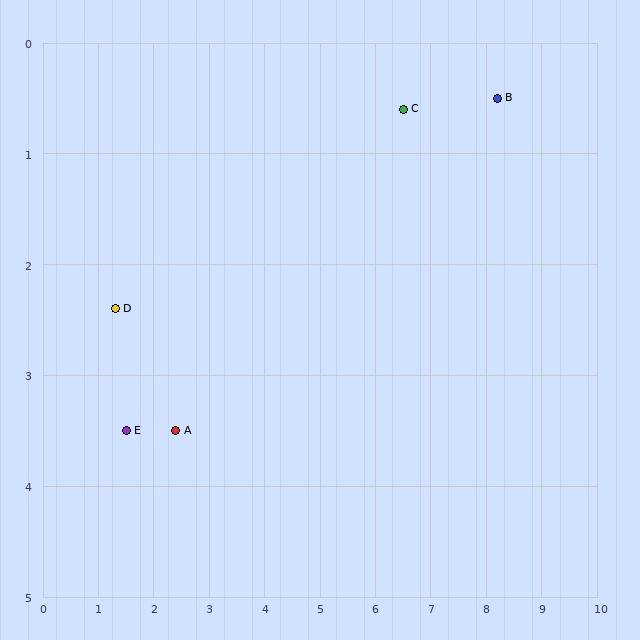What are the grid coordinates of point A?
Point A is at approximately (2.4, 3.5).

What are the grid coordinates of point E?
Point E is at approximately (1.5, 3.5).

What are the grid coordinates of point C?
Point C is at approximately (6.5, 0.6).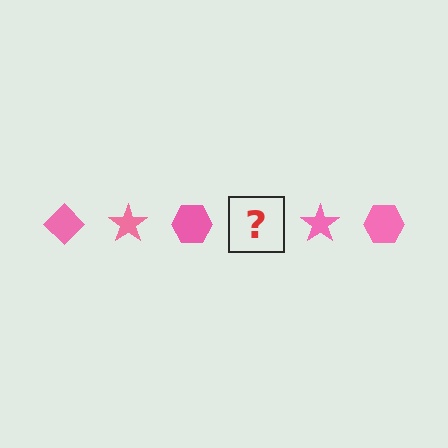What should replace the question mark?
The question mark should be replaced with a pink diamond.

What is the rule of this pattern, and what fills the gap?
The rule is that the pattern cycles through diamond, star, hexagon shapes in pink. The gap should be filled with a pink diamond.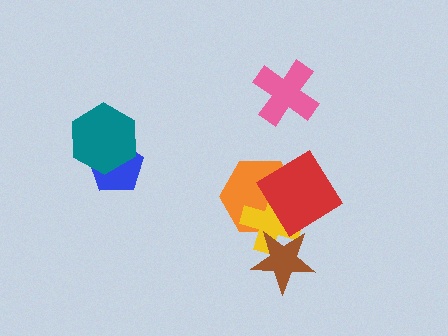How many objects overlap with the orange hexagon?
3 objects overlap with the orange hexagon.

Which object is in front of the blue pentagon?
The teal hexagon is in front of the blue pentagon.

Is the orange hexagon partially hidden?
Yes, it is partially covered by another shape.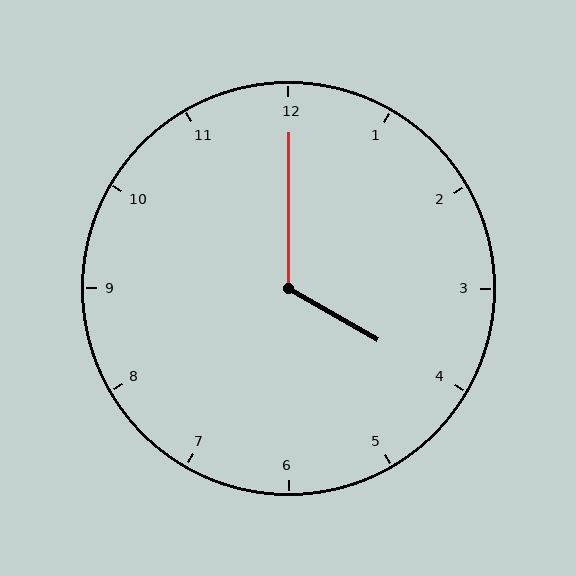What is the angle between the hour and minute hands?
Approximately 120 degrees.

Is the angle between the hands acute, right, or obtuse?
It is obtuse.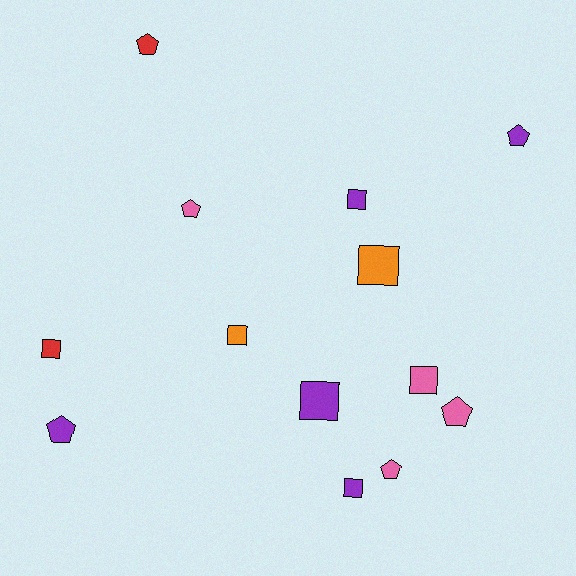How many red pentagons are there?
There is 1 red pentagon.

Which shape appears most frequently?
Square, with 7 objects.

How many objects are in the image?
There are 13 objects.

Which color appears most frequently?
Purple, with 5 objects.